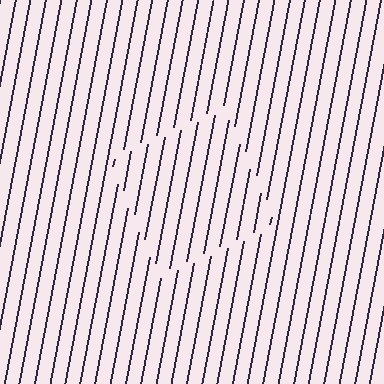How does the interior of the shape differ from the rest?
The interior of the shape contains the same grating, shifted by half a period — the contour is defined by the phase discontinuity where line-ends from the inner and outer gratings abut.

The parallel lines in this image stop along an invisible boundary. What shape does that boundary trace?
An illusory square. The interior of the shape contains the same grating, shifted by half a period — the contour is defined by the phase discontinuity where line-ends from the inner and outer gratings abut.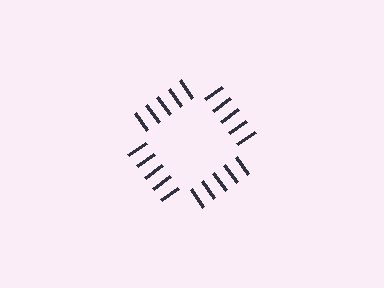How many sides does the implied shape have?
4 sides — the line-ends trace a square.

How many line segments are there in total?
20 — 5 along each of the 4 edges.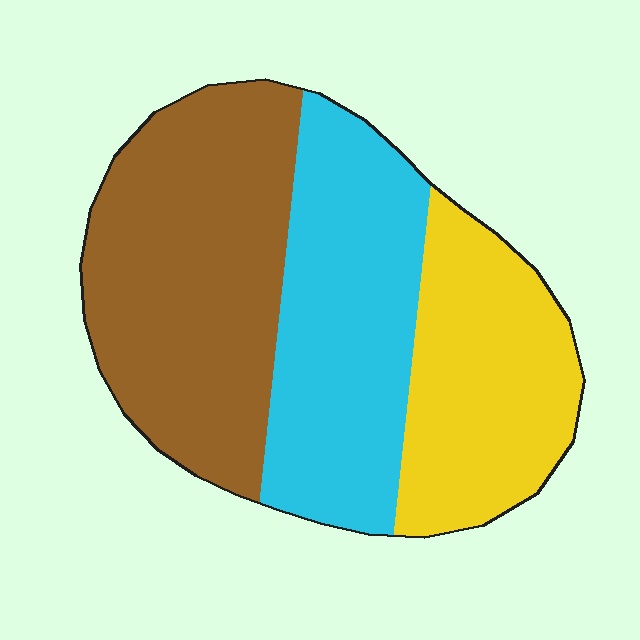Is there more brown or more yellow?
Brown.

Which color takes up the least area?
Yellow, at roughly 25%.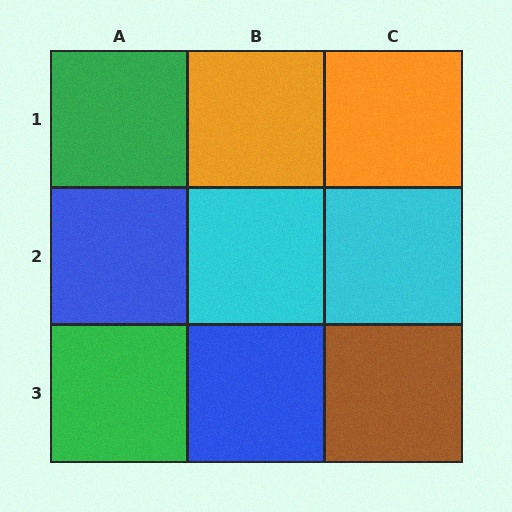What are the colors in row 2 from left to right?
Blue, cyan, cyan.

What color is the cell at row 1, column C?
Orange.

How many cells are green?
2 cells are green.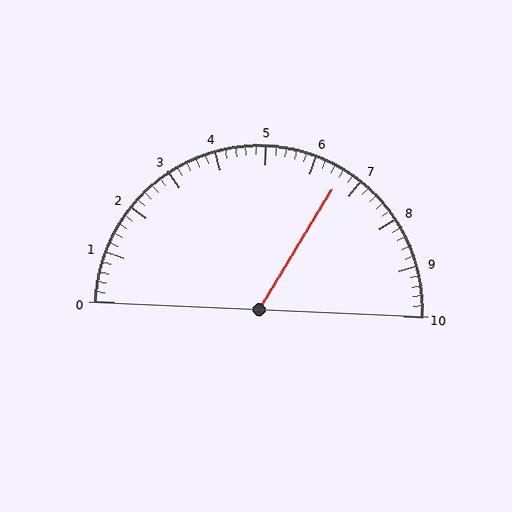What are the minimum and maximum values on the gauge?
The gauge ranges from 0 to 10.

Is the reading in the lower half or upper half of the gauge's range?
The reading is in the upper half of the range (0 to 10).